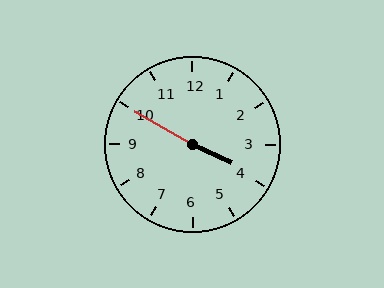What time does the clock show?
3:50.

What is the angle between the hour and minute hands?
Approximately 175 degrees.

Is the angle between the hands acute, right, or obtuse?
It is obtuse.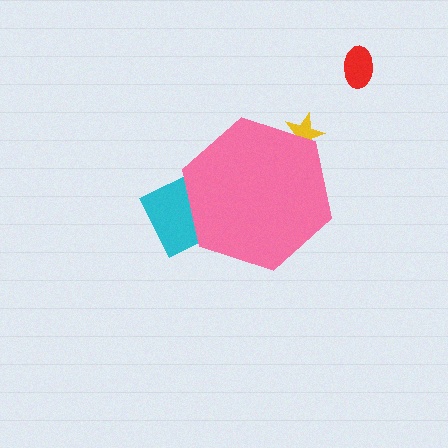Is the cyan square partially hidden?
Yes, the cyan square is partially hidden behind the pink hexagon.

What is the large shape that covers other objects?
A pink hexagon.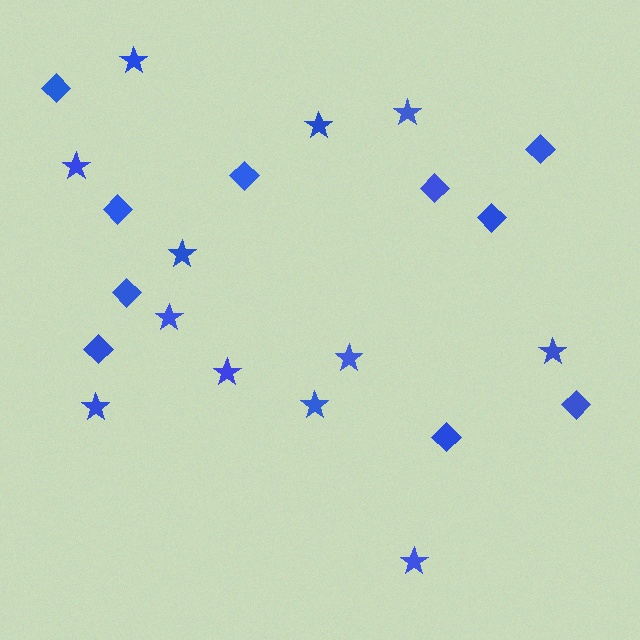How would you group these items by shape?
There are 2 groups: one group of stars (12) and one group of diamonds (10).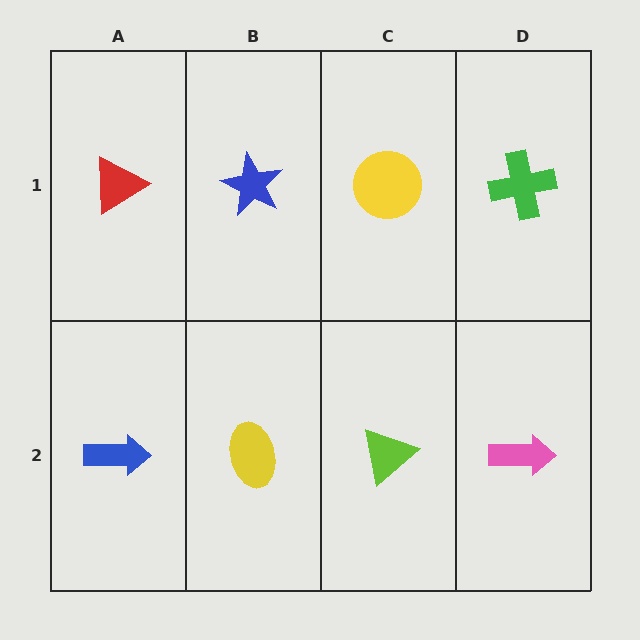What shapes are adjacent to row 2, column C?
A yellow circle (row 1, column C), a yellow ellipse (row 2, column B), a pink arrow (row 2, column D).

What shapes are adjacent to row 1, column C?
A lime triangle (row 2, column C), a blue star (row 1, column B), a green cross (row 1, column D).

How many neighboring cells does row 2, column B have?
3.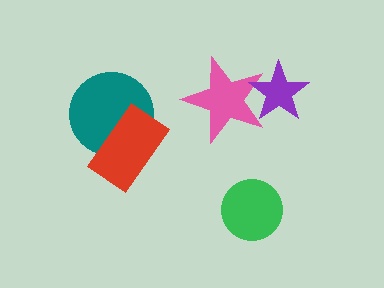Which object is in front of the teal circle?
The red rectangle is in front of the teal circle.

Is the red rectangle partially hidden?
No, no other shape covers it.